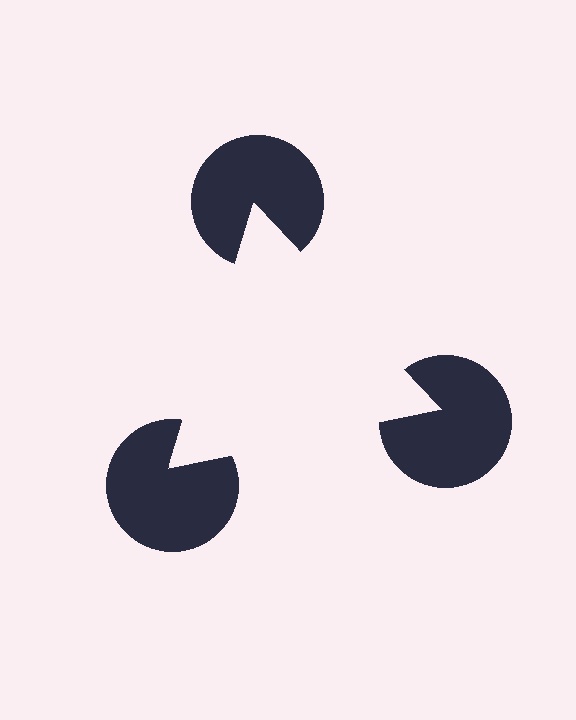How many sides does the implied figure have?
3 sides.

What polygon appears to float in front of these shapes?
An illusory triangle — its edges are inferred from the aligned wedge cuts in the pac-man discs, not physically drawn.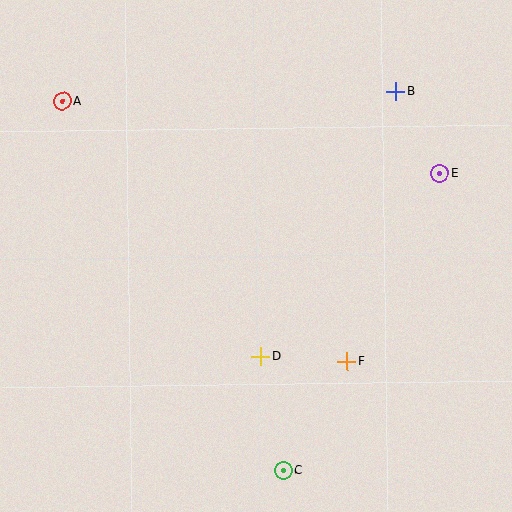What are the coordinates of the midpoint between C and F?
The midpoint between C and F is at (315, 416).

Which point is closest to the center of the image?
Point D at (261, 356) is closest to the center.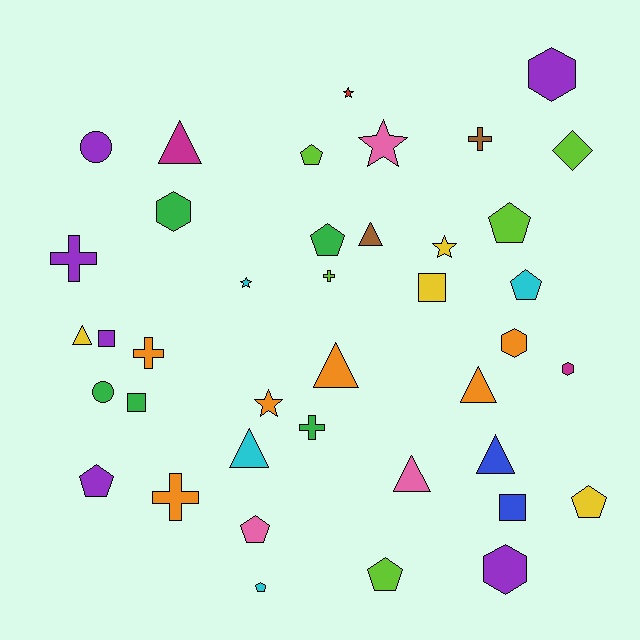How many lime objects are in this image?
There are 5 lime objects.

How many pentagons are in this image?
There are 9 pentagons.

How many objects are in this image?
There are 40 objects.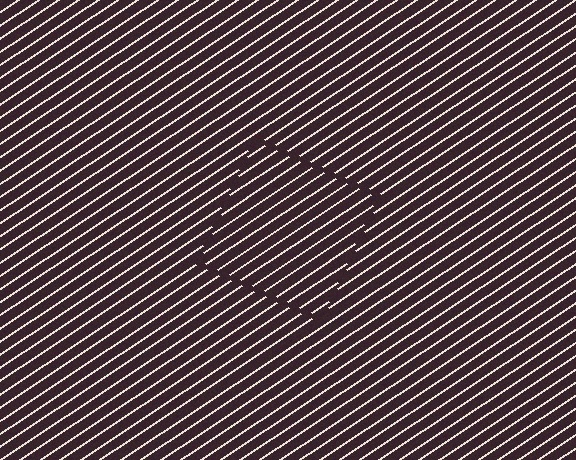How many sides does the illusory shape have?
4 sides — the line-ends trace a square.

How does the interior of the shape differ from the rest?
The interior of the shape contains the same grating, shifted by half a period — the contour is defined by the phase discontinuity where line-ends from the inner and outer gratings abut.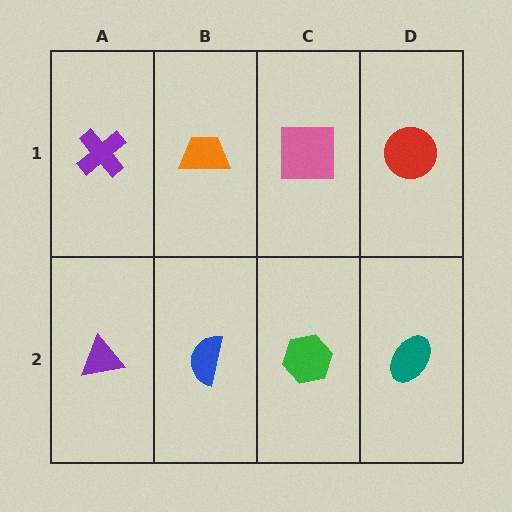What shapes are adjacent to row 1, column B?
A blue semicircle (row 2, column B), a purple cross (row 1, column A), a pink square (row 1, column C).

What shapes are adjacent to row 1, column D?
A teal ellipse (row 2, column D), a pink square (row 1, column C).